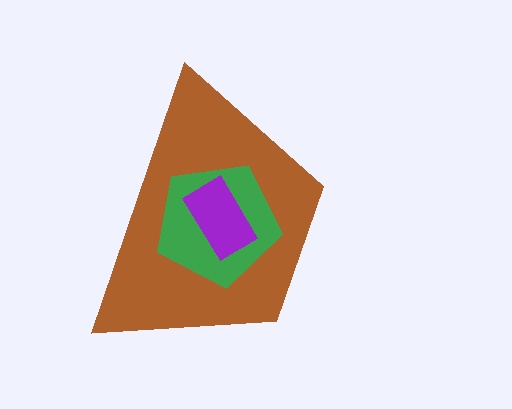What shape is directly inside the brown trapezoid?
The green pentagon.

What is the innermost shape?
The purple rectangle.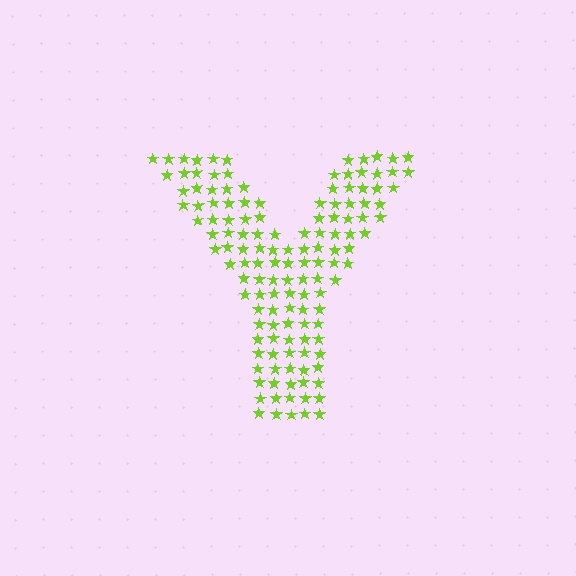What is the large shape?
The large shape is the letter Y.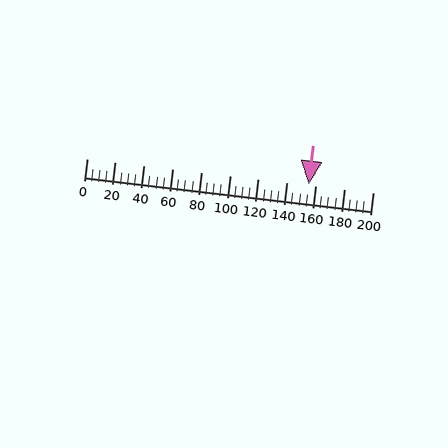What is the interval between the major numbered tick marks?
The major tick marks are spaced 20 units apart.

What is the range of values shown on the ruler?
The ruler shows values from 0 to 200.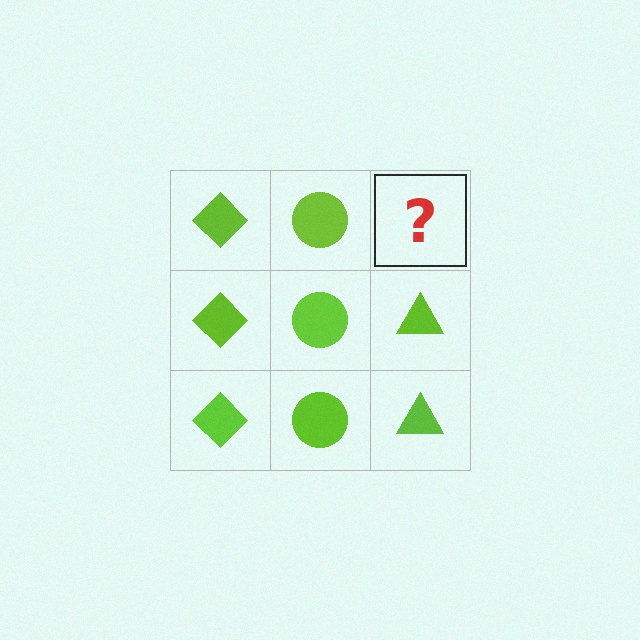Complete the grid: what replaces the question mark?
The question mark should be replaced with a lime triangle.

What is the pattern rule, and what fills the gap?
The rule is that each column has a consistent shape. The gap should be filled with a lime triangle.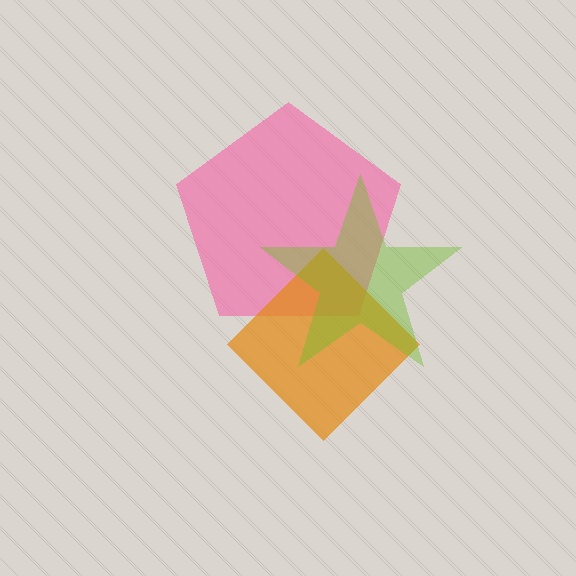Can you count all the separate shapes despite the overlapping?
Yes, there are 3 separate shapes.